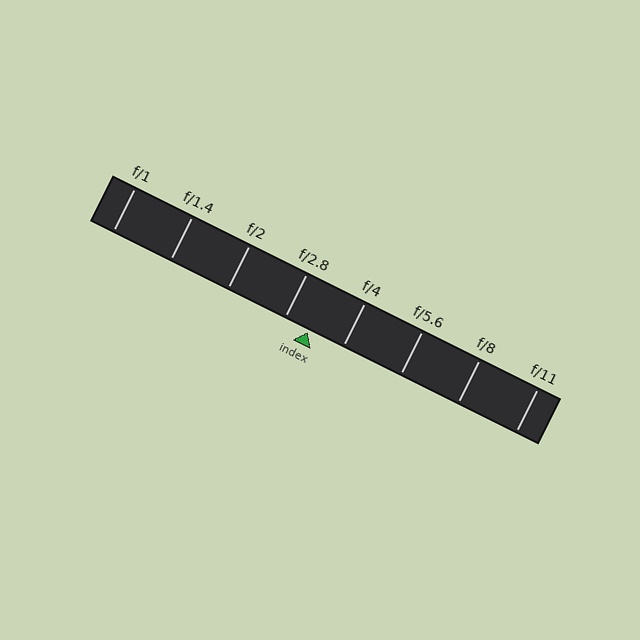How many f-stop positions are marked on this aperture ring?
There are 8 f-stop positions marked.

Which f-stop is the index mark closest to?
The index mark is closest to f/2.8.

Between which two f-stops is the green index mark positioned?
The index mark is between f/2.8 and f/4.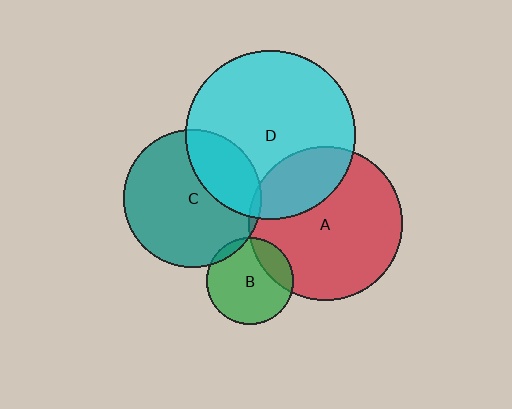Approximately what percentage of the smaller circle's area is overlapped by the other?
Approximately 25%.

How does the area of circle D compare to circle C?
Approximately 1.5 times.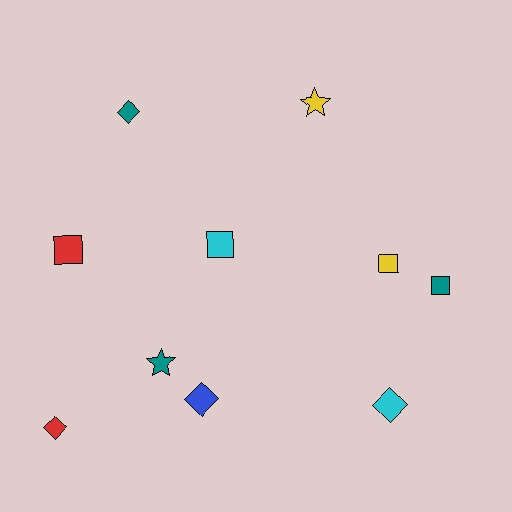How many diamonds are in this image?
There are 4 diamonds.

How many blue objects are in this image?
There is 1 blue object.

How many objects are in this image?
There are 10 objects.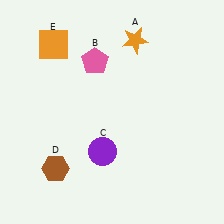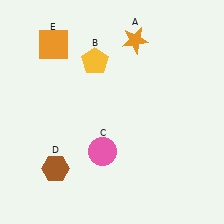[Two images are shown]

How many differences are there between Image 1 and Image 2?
There are 2 differences between the two images.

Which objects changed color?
B changed from pink to yellow. C changed from purple to pink.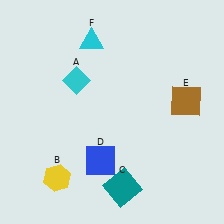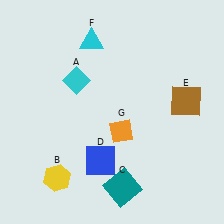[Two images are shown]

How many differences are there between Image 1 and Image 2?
There is 1 difference between the two images.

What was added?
An orange diamond (G) was added in Image 2.